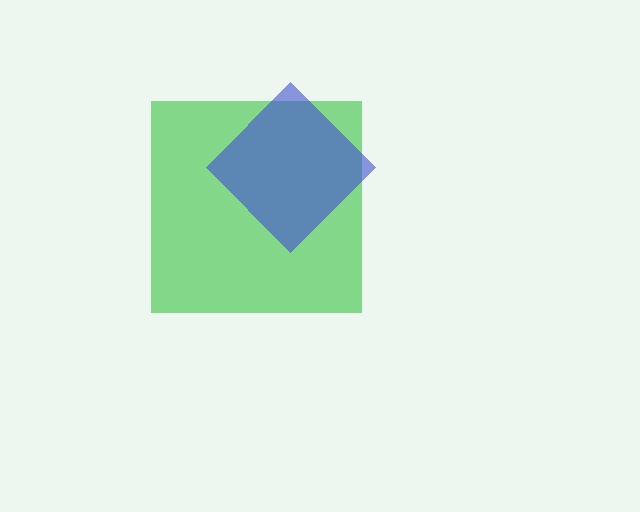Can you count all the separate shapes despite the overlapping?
Yes, there are 2 separate shapes.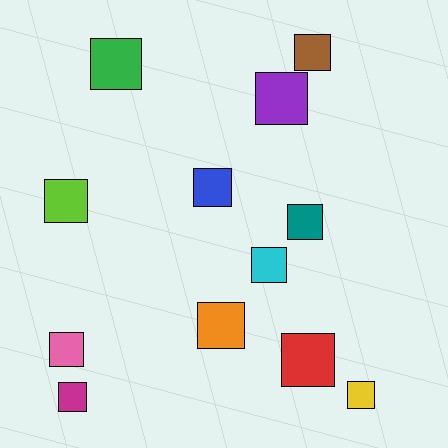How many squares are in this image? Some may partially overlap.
There are 12 squares.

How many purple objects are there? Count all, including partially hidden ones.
There is 1 purple object.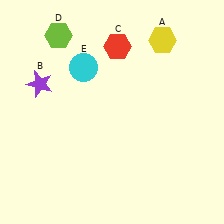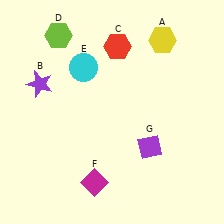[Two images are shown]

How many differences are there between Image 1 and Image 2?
There are 2 differences between the two images.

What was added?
A magenta diamond (F), a purple diamond (G) were added in Image 2.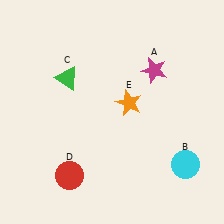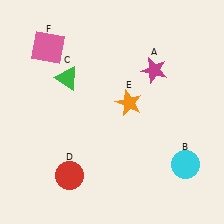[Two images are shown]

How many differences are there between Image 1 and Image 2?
There is 1 difference between the two images.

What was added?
A pink square (F) was added in Image 2.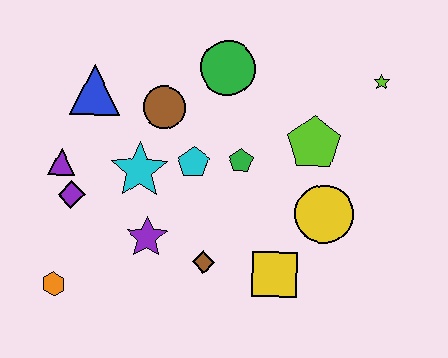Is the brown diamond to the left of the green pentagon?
Yes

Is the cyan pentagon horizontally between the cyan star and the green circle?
Yes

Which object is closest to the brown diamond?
The purple star is closest to the brown diamond.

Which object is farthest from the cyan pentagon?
The lime star is farthest from the cyan pentagon.